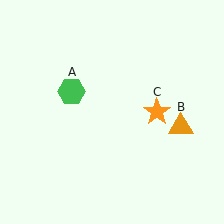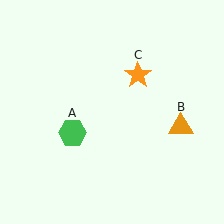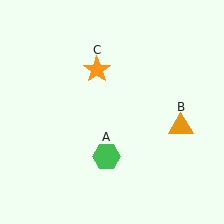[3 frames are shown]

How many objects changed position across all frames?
2 objects changed position: green hexagon (object A), orange star (object C).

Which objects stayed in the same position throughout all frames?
Orange triangle (object B) remained stationary.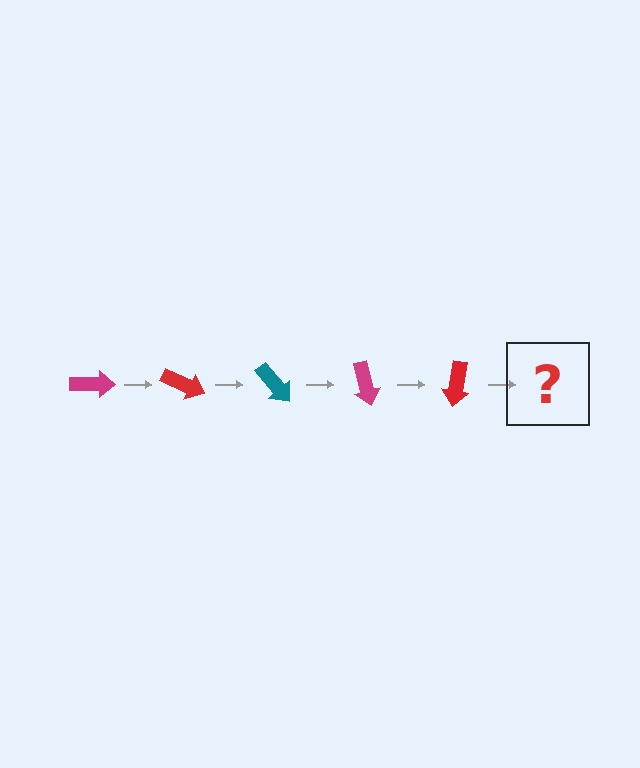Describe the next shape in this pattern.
It should be a teal arrow, rotated 125 degrees from the start.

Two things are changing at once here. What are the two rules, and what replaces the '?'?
The two rules are that it rotates 25 degrees each step and the color cycles through magenta, red, and teal. The '?' should be a teal arrow, rotated 125 degrees from the start.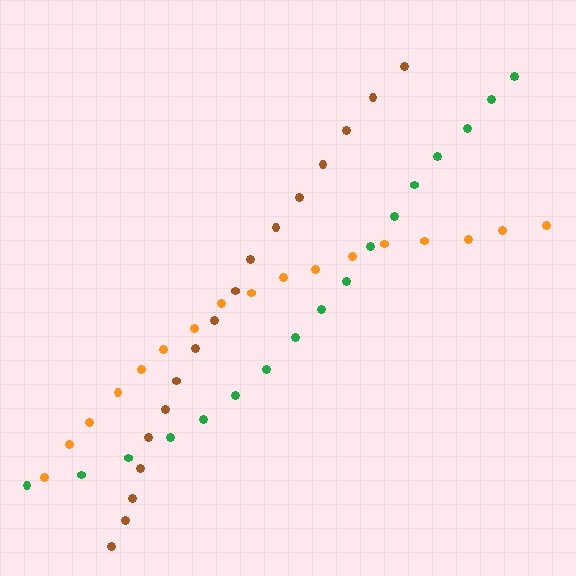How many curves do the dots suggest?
There are 3 distinct paths.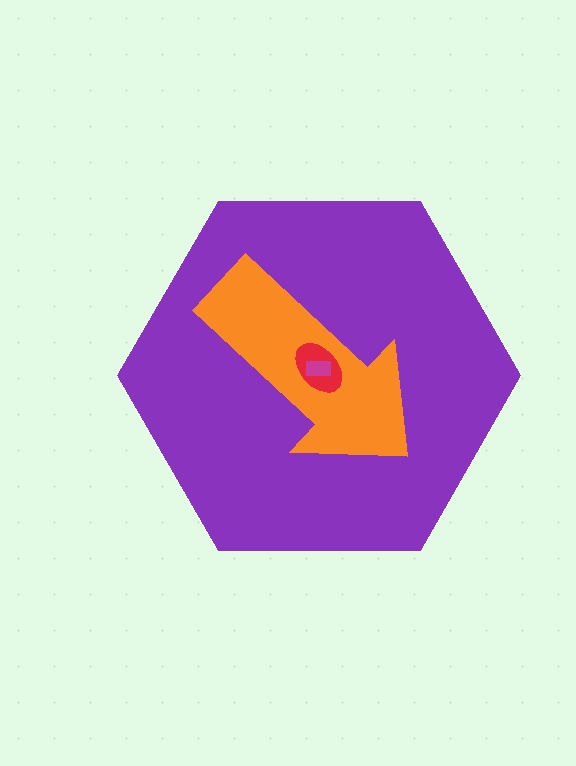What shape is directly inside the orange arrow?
The red ellipse.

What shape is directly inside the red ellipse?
The magenta rectangle.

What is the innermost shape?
The magenta rectangle.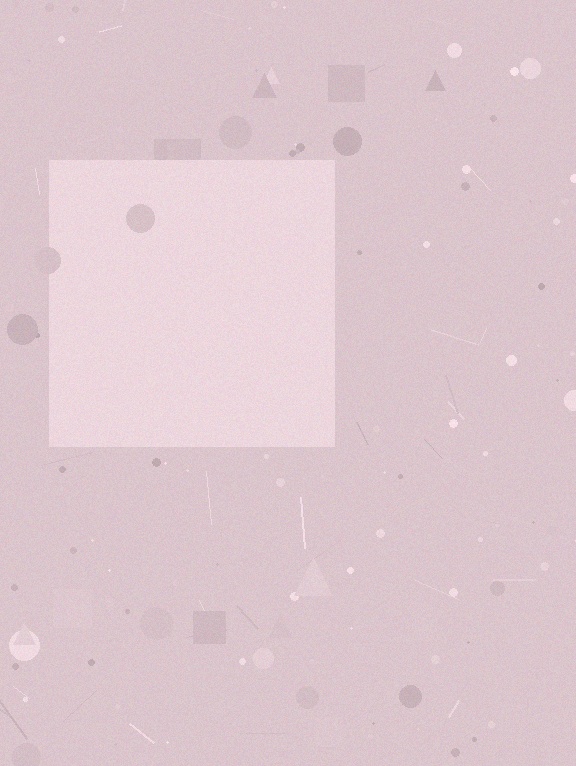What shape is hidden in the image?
A square is hidden in the image.